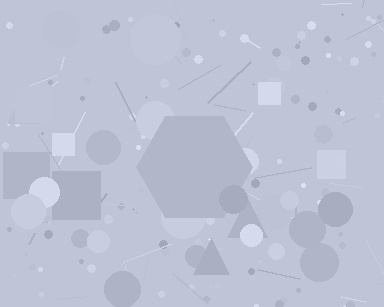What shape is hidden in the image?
A hexagon is hidden in the image.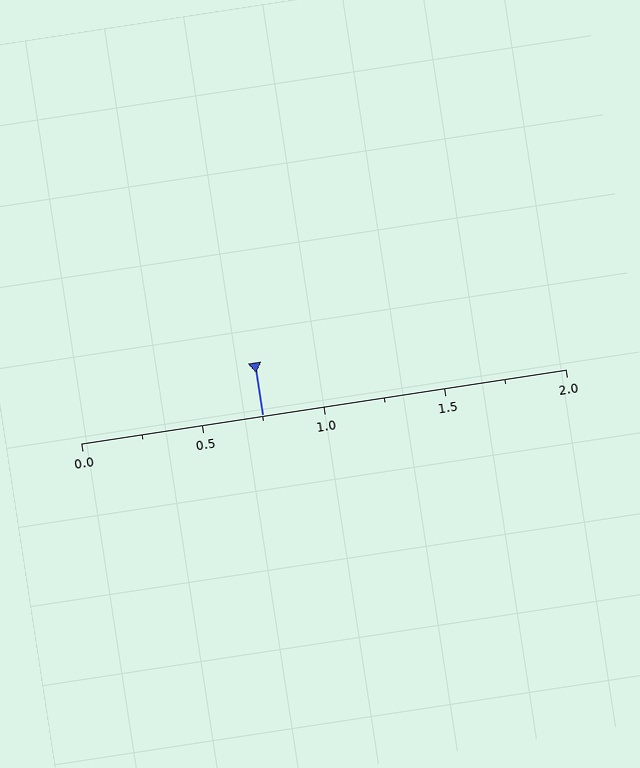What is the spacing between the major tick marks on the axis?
The major ticks are spaced 0.5 apart.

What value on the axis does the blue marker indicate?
The marker indicates approximately 0.75.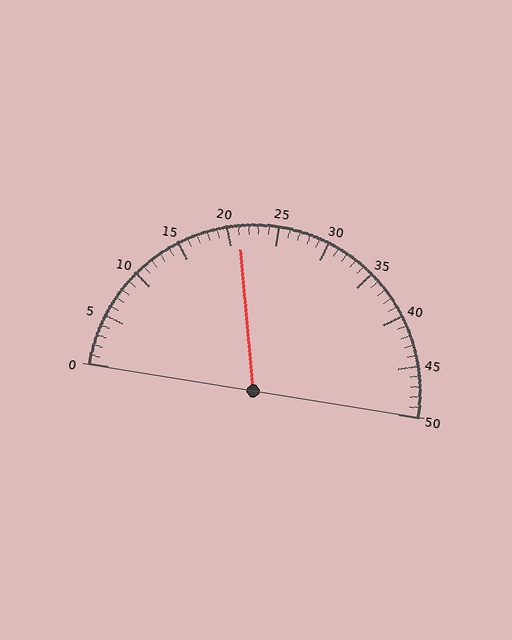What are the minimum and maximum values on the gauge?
The gauge ranges from 0 to 50.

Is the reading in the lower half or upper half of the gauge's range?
The reading is in the lower half of the range (0 to 50).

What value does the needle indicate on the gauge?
The needle indicates approximately 21.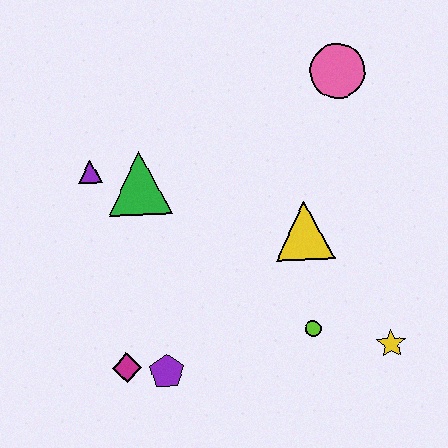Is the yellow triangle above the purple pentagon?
Yes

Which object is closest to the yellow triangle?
The lime circle is closest to the yellow triangle.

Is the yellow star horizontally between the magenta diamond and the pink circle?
No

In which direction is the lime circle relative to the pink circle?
The lime circle is below the pink circle.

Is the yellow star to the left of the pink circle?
No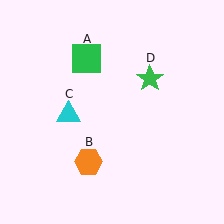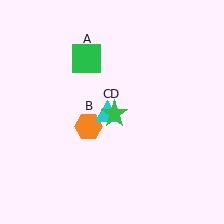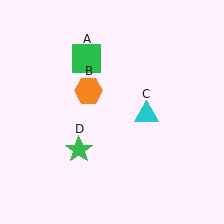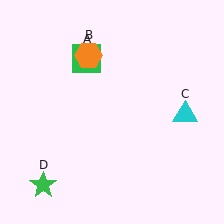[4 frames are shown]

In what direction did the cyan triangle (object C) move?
The cyan triangle (object C) moved right.